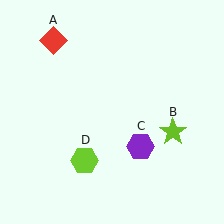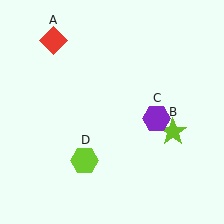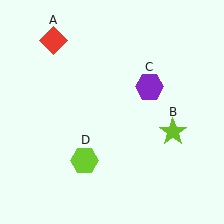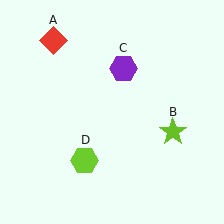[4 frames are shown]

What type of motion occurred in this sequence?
The purple hexagon (object C) rotated counterclockwise around the center of the scene.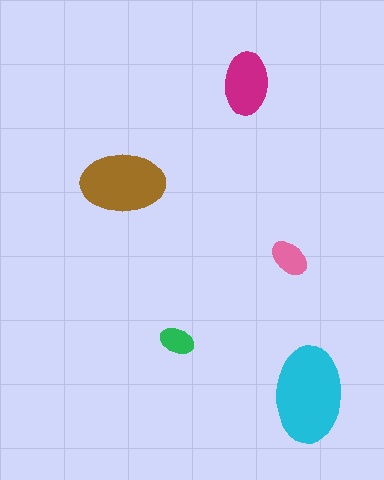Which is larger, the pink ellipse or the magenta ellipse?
The magenta one.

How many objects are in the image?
There are 5 objects in the image.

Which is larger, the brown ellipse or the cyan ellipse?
The cyan one.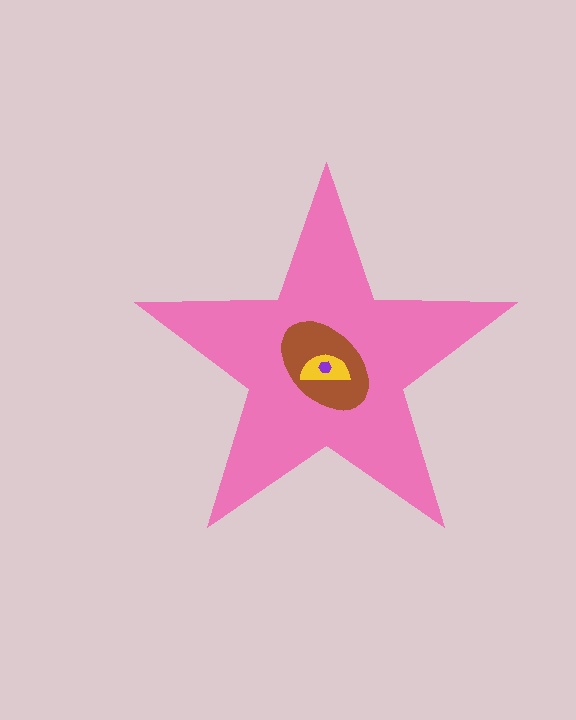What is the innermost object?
The purple hexagon.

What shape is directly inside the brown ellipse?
The yellow semicircle.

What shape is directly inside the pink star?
The brown ellipse.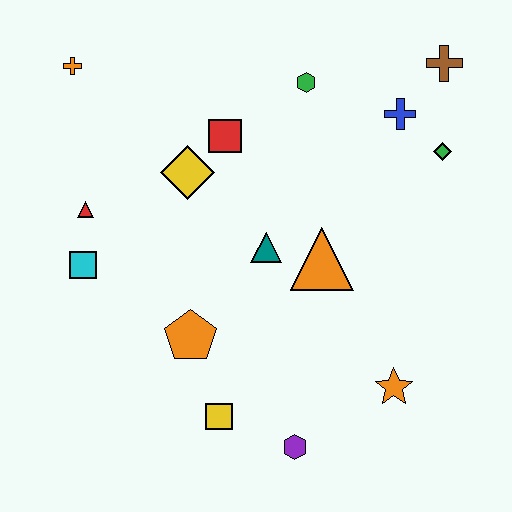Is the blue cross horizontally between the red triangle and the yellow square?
No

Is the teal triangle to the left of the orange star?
Yes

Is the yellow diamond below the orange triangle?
No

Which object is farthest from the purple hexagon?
The orange cross is farthest from the purple hexagon.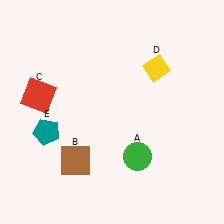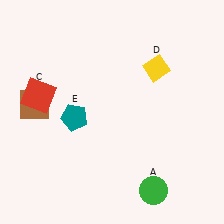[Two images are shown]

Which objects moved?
The objects that moved are: the green circle (A), the brown square (B), the teal pentagon (E).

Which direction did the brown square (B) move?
The brown square (B) moved up.